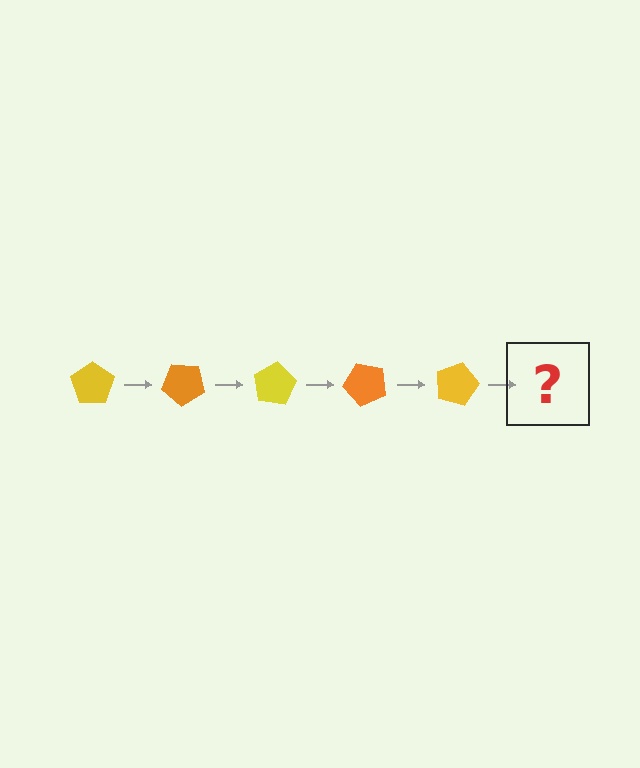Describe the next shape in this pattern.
It should be an orange pentagon, rotated 200 degrees from the start.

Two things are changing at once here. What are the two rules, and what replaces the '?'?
The two rules are that it rotates 40 degrees each step and the color cycles through yellow and orange. The '?' should be an orange pentagon, rotated 200 degrees from the start.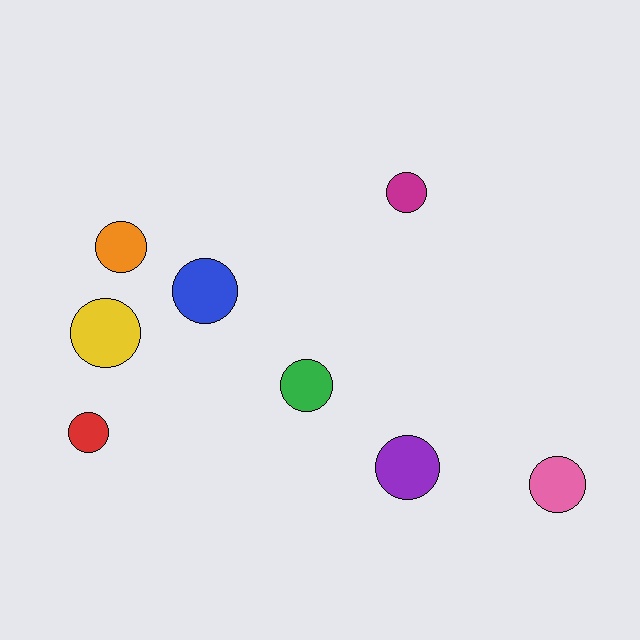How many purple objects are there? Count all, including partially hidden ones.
There is 1 purple object.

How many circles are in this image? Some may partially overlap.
There are 8 circles.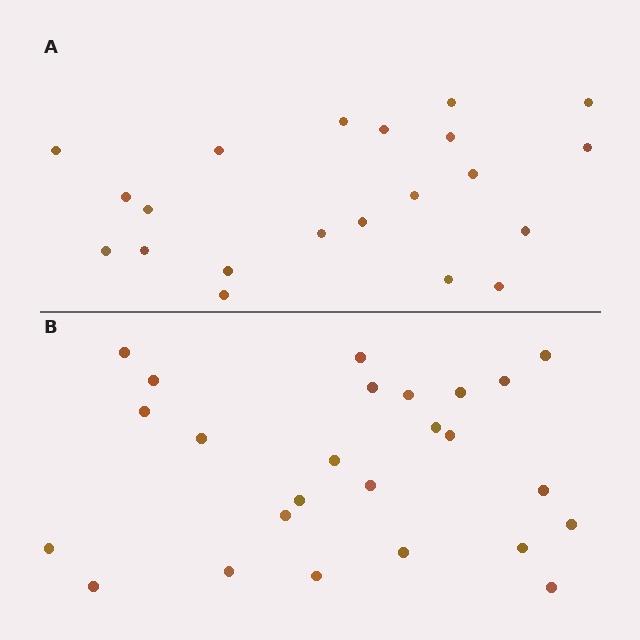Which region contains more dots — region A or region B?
Region B (the bottom region) has more dots.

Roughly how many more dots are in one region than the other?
Region B has about 4 more dots than region A.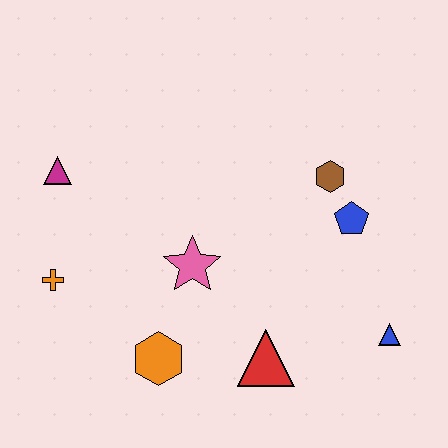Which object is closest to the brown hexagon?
The blue pentagon is closest to the brown hexagon.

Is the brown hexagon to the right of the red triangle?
Yes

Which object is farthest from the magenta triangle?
The blue triangle is farthest from the magenta triangle.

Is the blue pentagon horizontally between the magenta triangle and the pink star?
No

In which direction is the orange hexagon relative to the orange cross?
The orange hexagon is to the right of the orange cross.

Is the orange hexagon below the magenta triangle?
Yes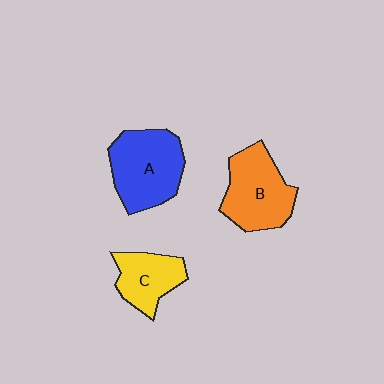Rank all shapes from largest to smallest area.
From largest to smallest: A (blue), B (orange), C (yellow).